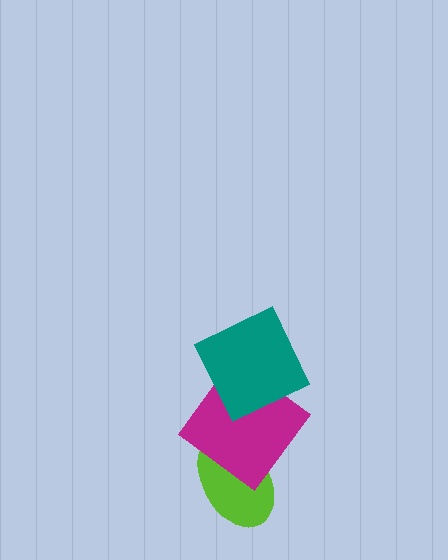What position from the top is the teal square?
The teal square is 1st from the top.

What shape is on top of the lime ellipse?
The magenta diamond is on top of the lime ellipse.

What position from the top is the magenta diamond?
The magenta diamond is 2nd from the top.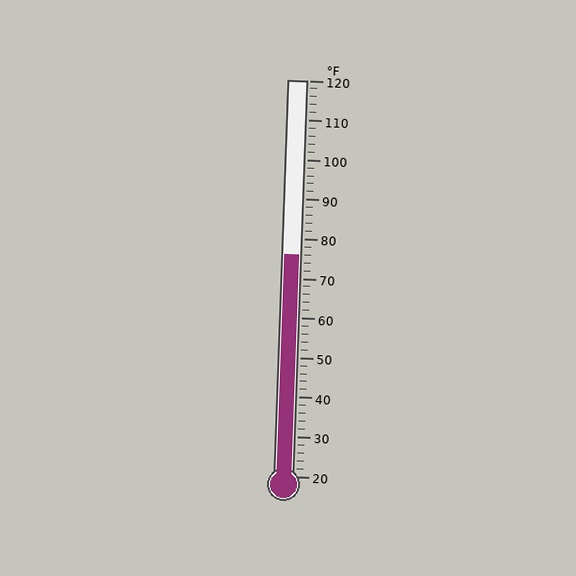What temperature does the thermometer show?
The thermometer shows approximately 76°F.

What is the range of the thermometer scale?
The thermometer scale ranges from 20°F to 120°F.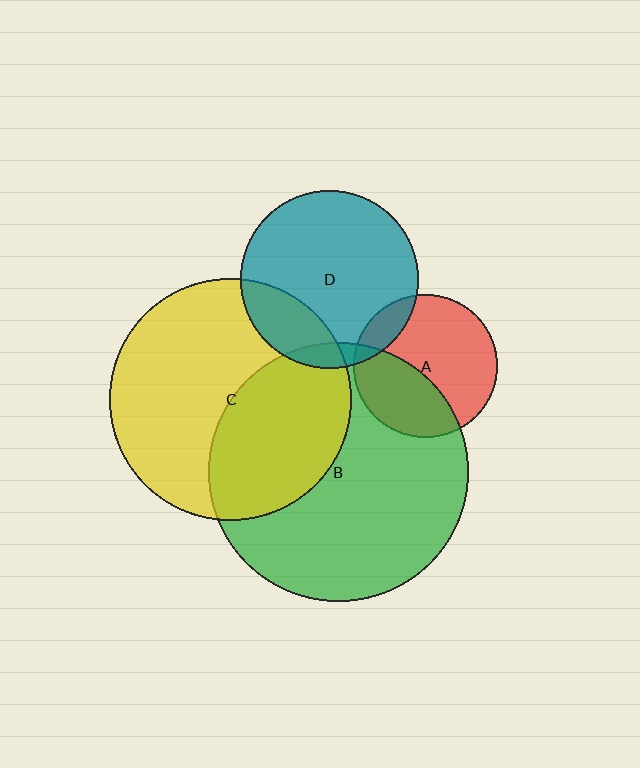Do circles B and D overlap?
Yes.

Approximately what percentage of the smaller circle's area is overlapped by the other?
Approximately 5%.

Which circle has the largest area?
Circle B (green).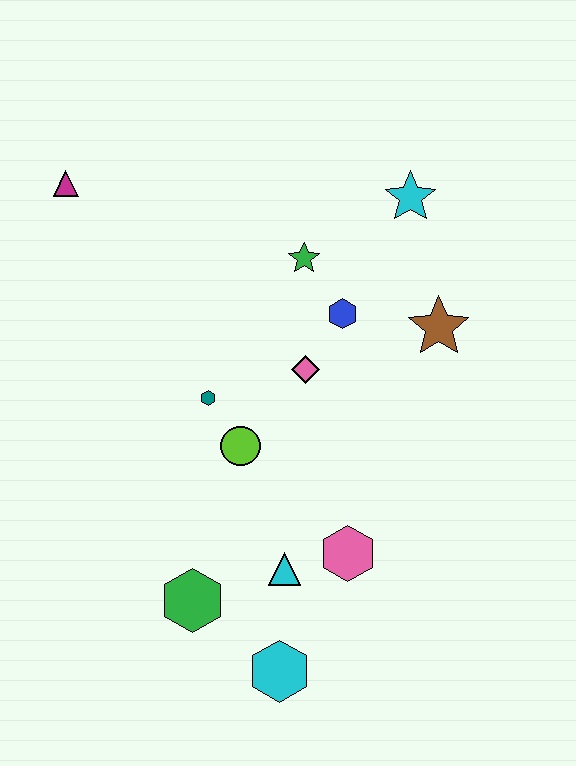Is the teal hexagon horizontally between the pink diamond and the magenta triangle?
Yes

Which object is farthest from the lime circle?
The magenta triangle is farthest from the lime circle.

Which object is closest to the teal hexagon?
The lime circle is closest to the teal hexagon.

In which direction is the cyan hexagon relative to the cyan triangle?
The cyan hexagon is below the cyan triangle.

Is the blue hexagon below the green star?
Yes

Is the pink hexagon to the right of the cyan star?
No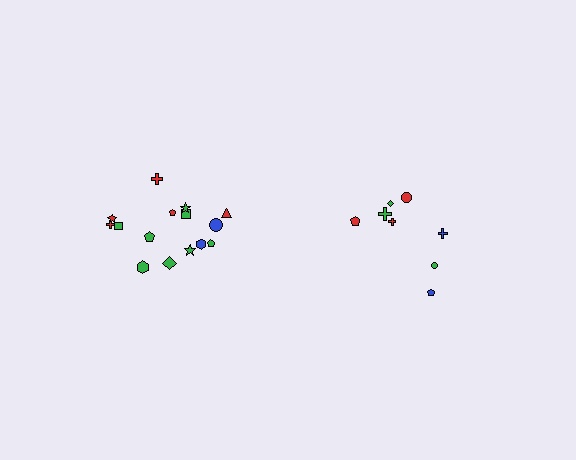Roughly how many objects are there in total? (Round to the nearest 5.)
Roughly 25 objects in total.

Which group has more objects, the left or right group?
The left group.